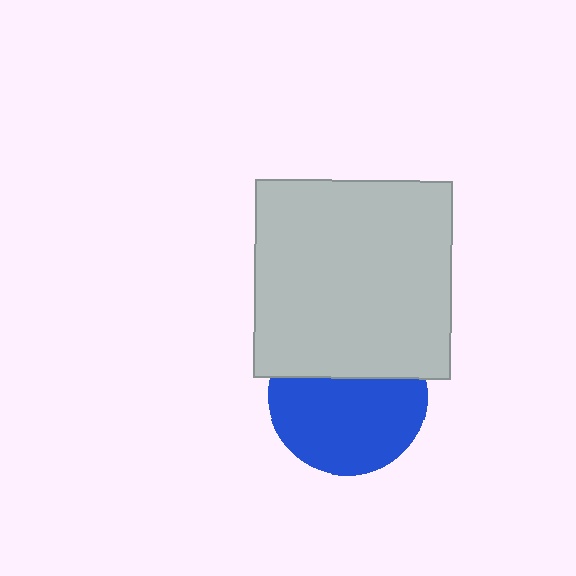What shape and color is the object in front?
The object in front is a light gray square.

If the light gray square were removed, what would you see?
You would see the complete blue circle.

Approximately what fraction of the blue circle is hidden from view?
Roughly 36% of the blue circle is hidden behind the light gray square.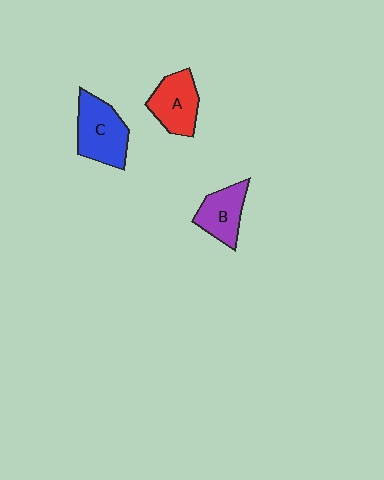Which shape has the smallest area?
Shape B (purple).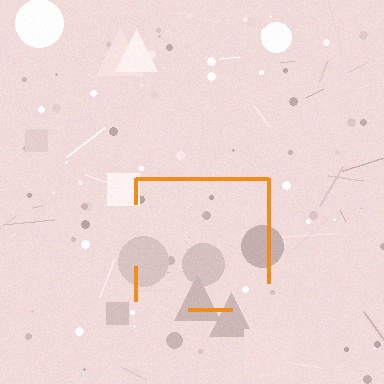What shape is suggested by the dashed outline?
The dashed outline suggests a square.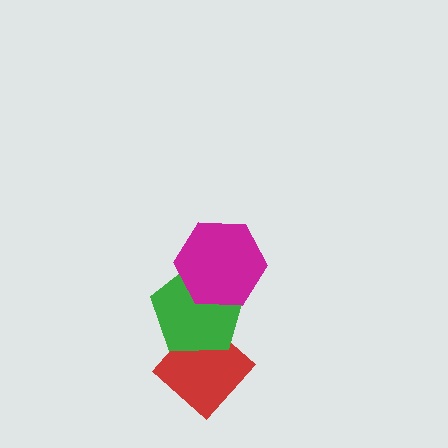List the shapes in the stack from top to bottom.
From top to bottom: the magenta hexagon, the green pentagon, the red diamond.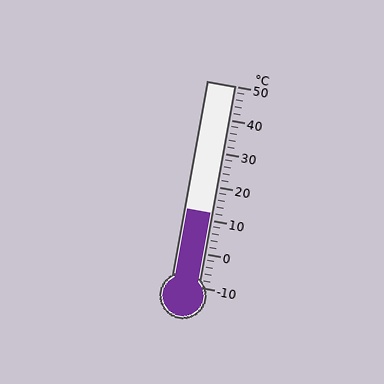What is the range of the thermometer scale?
The thermometer scale ranges from -10°C to 50°C.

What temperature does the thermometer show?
The thermometer shows approximately 12°C.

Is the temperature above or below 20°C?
The temperature is below 20°C.